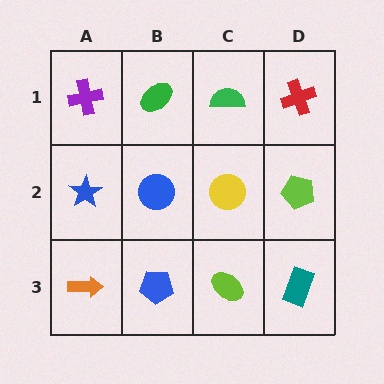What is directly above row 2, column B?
A green ellipse.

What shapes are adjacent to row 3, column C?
A yellow circle (row 2, column C), a blue pentagon (row 3, column B), a teal rectangle (row 3, column D).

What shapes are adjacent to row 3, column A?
A blue star (row 2, column A), a blue pentagon (row 3, column B).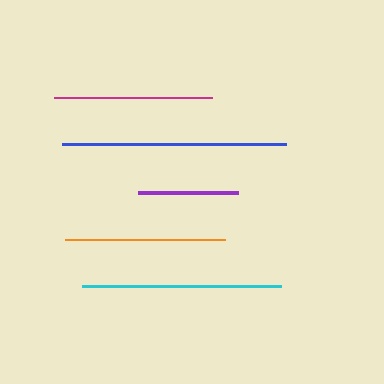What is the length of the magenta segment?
The magenta segment is approximately 158 pixels long.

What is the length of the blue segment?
The blue segment is approximately 224 pixels long.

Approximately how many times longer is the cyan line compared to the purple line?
The cyan line is approximately 2.0 times the length of the purple line.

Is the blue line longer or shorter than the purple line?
The blue line is longer than the purple line.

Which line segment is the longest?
The blue line is the longest at approximately 224 pixels.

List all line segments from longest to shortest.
From longest to shortest: blue, cyan, orange, magenta, purple.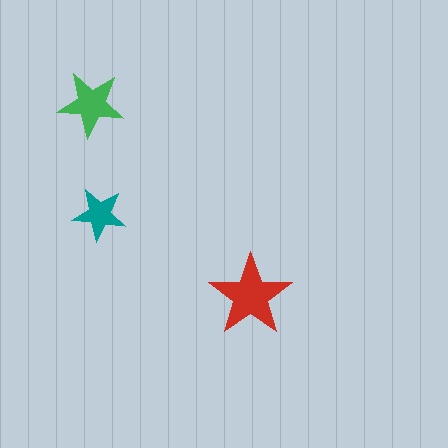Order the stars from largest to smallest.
the red one, the green one, the teal one.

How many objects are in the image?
There are 3 objects in the image.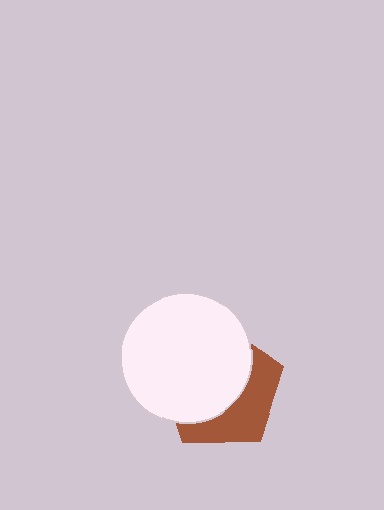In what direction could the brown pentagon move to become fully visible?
The brown pentagon could move toward the lower-right. That would shift it out from behind the white circle entirely.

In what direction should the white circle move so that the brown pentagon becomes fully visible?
The white circle should move toward the upper-left. That is the shortest direction to clear the overlap and leave the brown pentagon fully visible.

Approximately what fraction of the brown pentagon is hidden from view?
Roughly 61% of the brown pentagon is hidden behind the white circle.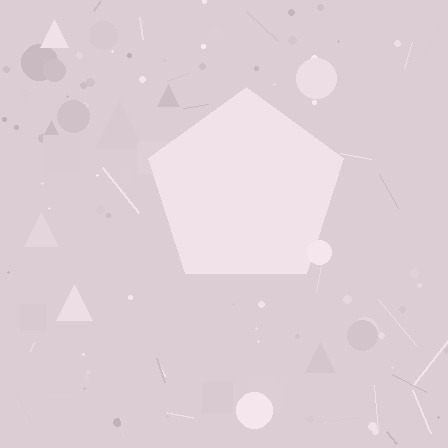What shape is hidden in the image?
A pentagon is hidden in the image.